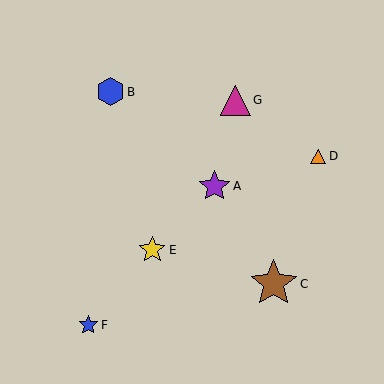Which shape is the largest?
The brown star (labeled C) is the largest.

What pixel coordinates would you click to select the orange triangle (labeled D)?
Click at (318, 156) to select the orange triangle D.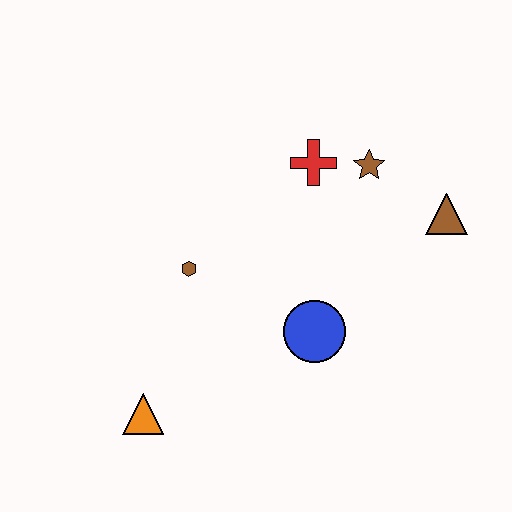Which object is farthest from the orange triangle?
The brown triangle is farthest from the orange triangle.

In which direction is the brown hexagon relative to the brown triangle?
The brown hexagon is to the left of the brown triangle.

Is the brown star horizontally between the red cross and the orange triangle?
No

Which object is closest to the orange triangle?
The brown hexagon is closest to the orange triangle.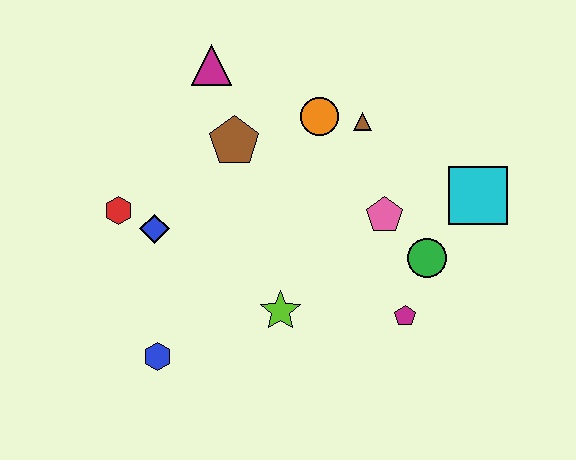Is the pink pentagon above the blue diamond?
Yes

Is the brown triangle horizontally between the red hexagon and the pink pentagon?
Yes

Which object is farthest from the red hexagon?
The cyan square is farthest from the red hexagon.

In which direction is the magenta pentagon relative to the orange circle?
The magenta pentagon is below the orange circle.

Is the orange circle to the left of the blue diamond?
No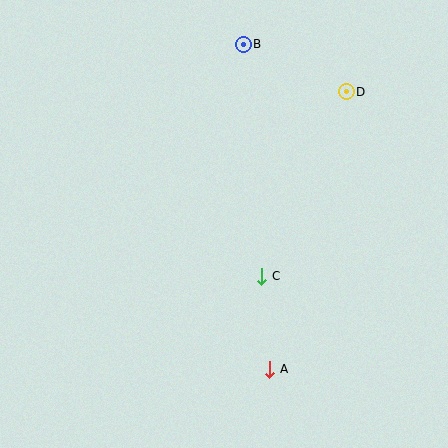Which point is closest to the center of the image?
Point C at (262, 276) is closest to the center.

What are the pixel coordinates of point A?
Point A is at (270, 369).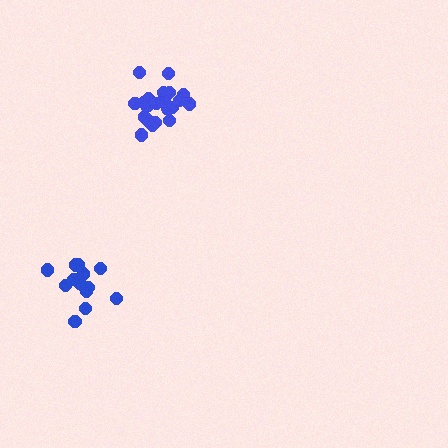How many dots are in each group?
Group 1: 21 dots, Group 2: 15 dots (36 total).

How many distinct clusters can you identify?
There are 2 distinct clusters.